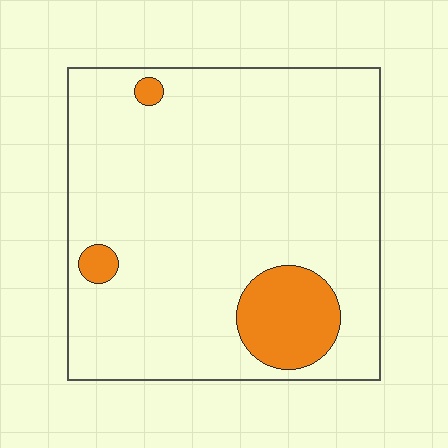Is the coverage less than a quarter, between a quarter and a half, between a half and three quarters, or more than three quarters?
Less than a quarter.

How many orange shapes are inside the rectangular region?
3.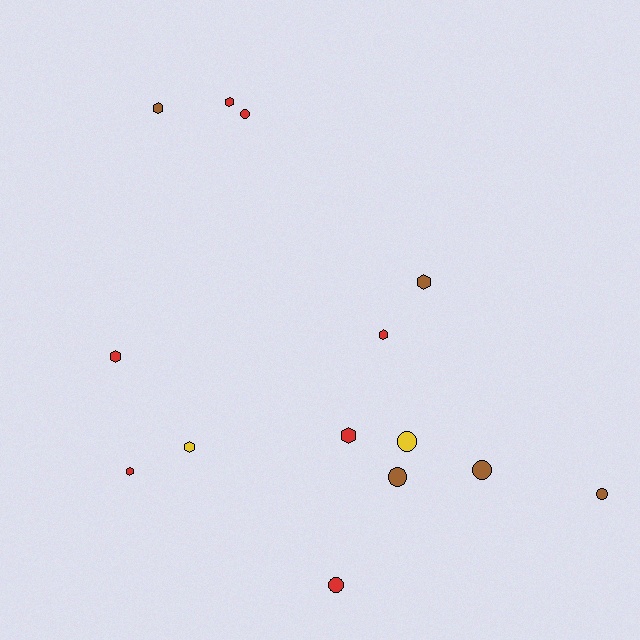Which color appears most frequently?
Red, with 7 objects.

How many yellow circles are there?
There is 1 yellow circle.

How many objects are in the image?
There are 14 objects.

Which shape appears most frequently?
Hexagon, with 8 objects.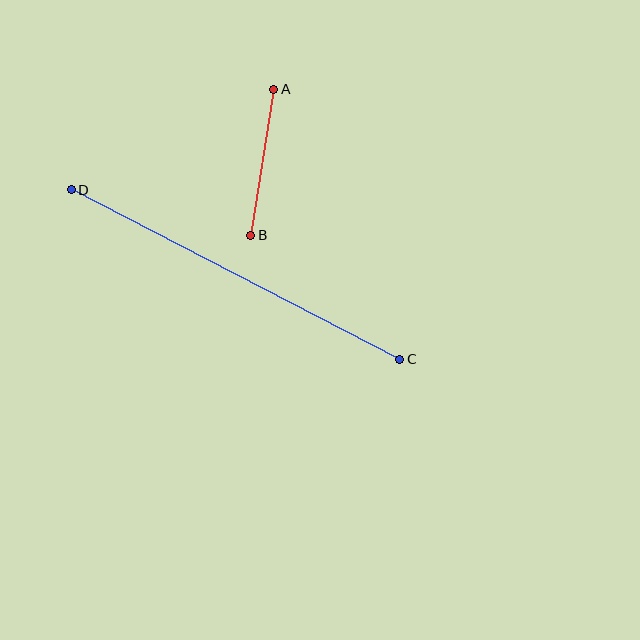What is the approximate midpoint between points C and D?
The midpoint is at approximately (235, 275) pixels.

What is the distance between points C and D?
The distance is approximately 370 pixels.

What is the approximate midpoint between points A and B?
The midpoint is at approximately (262, 162) pixels.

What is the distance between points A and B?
The distance is approximately 148 pixels.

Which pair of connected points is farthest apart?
Points C and D are farthest apart.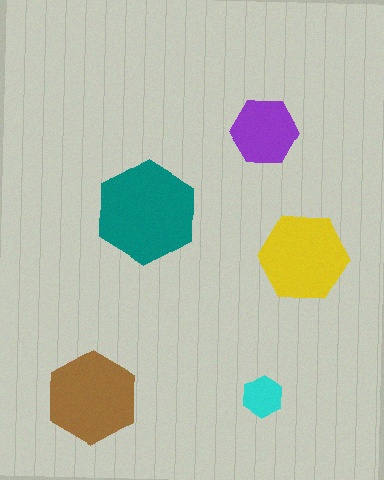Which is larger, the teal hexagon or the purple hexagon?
The teal one.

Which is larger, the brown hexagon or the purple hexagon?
The brown one.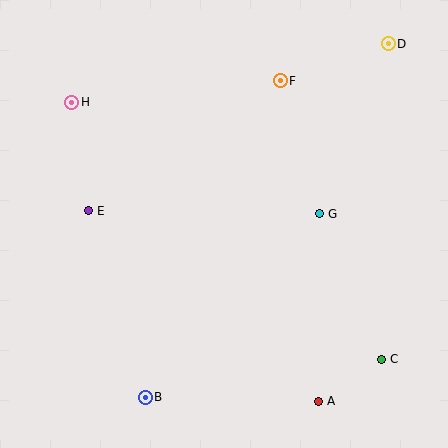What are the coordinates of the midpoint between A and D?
The midpoint between A and D is at (353, 222).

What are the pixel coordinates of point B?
Point B is at (145, 397).